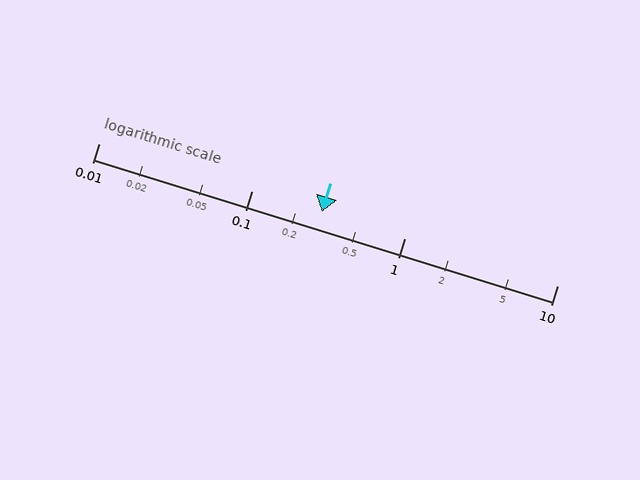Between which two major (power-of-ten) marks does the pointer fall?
The pointer is between 0.1 and 1.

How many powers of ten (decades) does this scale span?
The scale spans 3 decades, from 0.01 to 10.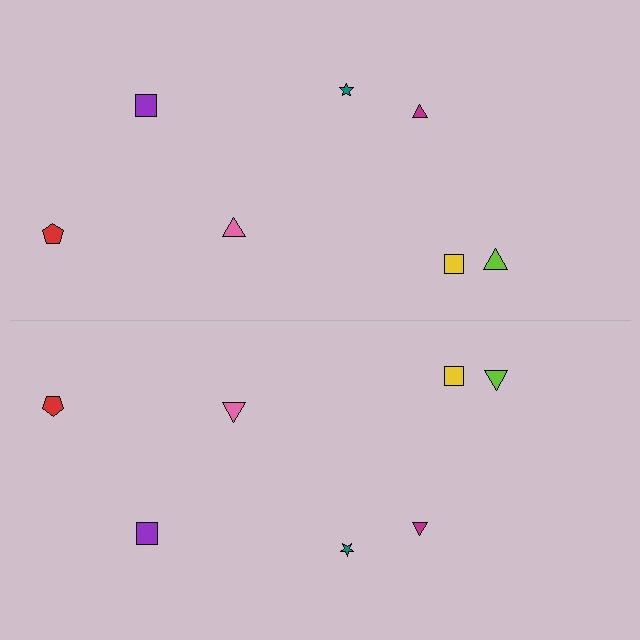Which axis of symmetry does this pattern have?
The pattern has a horizontal axis of symmetry running through the center of the image.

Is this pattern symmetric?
Yes, this pattern has bilateral (reflection) symmetry.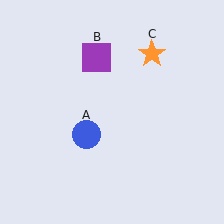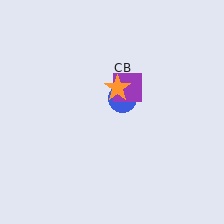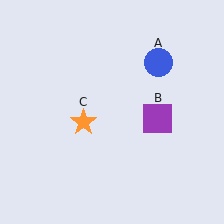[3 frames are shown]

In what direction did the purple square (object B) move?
The purple square (object B) moved down and to the right.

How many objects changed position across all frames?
3 objects changed position: blue circle (object A), purple square (object B), orange star (object C).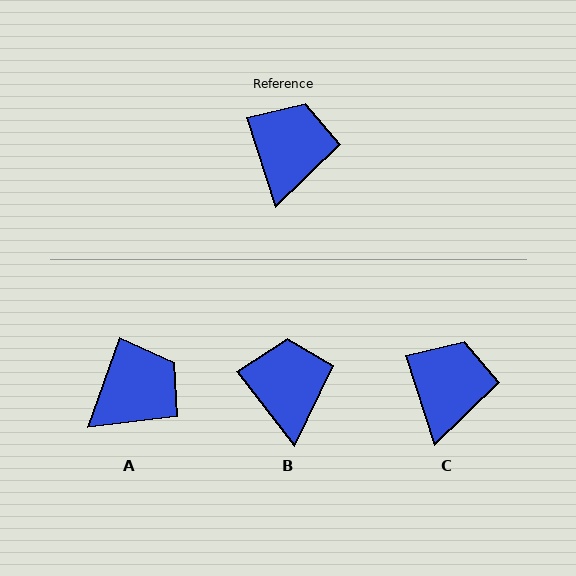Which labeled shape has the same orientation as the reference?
C.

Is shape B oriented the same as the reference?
No, it is off by about 20 degrees.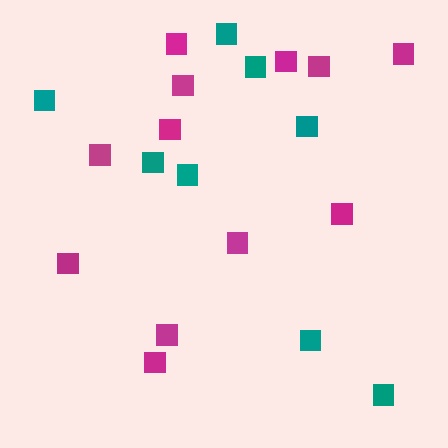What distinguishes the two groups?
There are 2 groups: one group of magenta squares (12) and one group of teal squares (8).